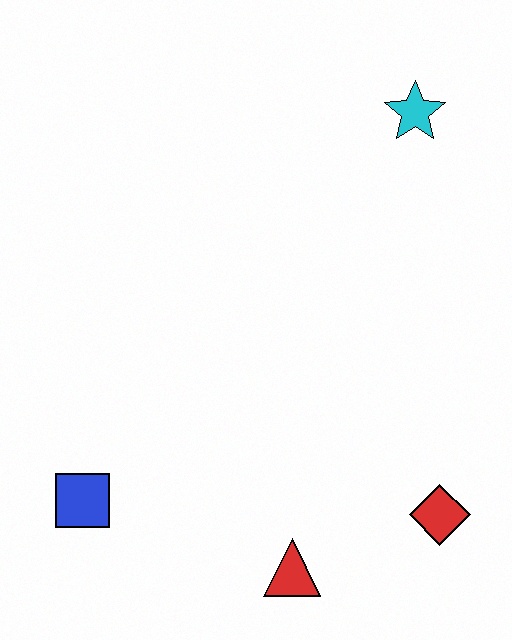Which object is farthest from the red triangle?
The cyan star is farthest from the red triangle.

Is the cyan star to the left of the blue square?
No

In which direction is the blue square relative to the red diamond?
The blue square is to the left of the red diamond.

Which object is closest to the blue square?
The red triangle is closest to the blue square.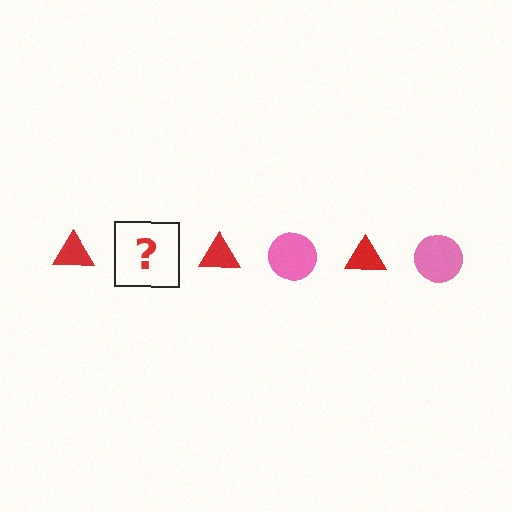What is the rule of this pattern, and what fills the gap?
The rule is that the pattern alternates between red triangle and pink circle. The gap should be filled with a pink circle.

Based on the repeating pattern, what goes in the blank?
The blank should be a pink circle.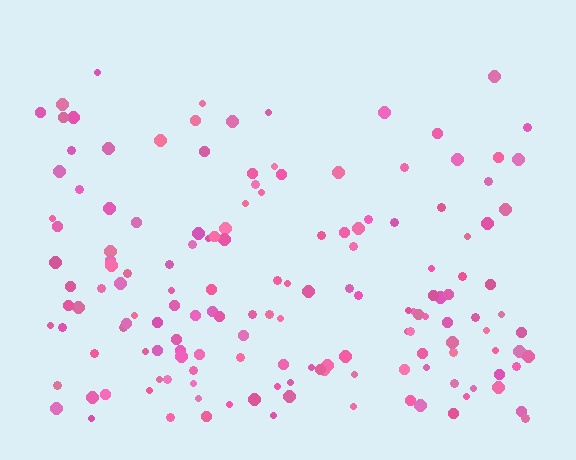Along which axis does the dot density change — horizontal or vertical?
Vertical.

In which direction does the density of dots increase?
From top to bottom, with the bottom side densest.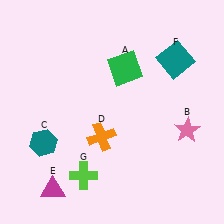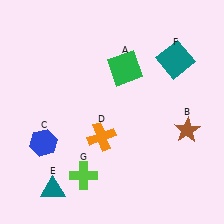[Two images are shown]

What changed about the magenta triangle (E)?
In Image 1, E is magenta. In Image 2, it changed to teal.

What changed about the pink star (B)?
In Image 1, B is pink. In Image 2, it changed to brown.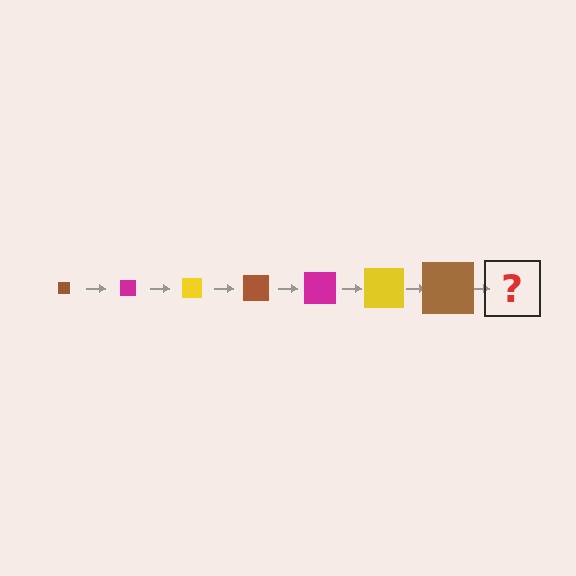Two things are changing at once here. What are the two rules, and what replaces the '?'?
The two rules are that the square grows larger each step and the color cycles through brown, magenta, and yellow. The '?' should be a magenta square, larger than the previous one.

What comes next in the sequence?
The next element should be a magenta square, larger than the previous one.